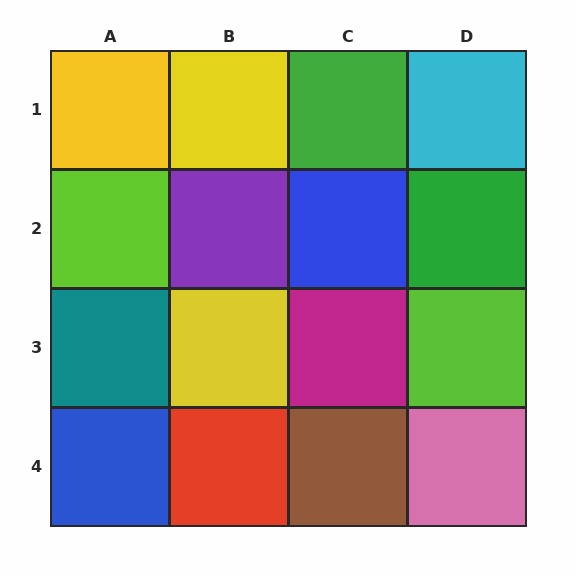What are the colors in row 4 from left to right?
Blue, red, brown, pink.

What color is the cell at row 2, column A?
Lime.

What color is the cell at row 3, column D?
Lime.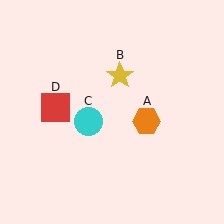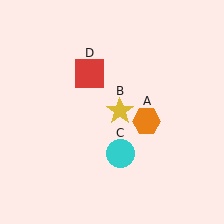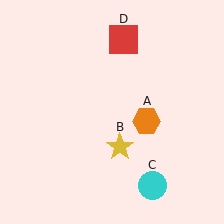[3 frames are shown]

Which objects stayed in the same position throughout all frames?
Orange hexagon (object A) remained stationary.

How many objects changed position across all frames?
3 objects changed position: yellow star (object B), cyan circle (object C), red square (object D).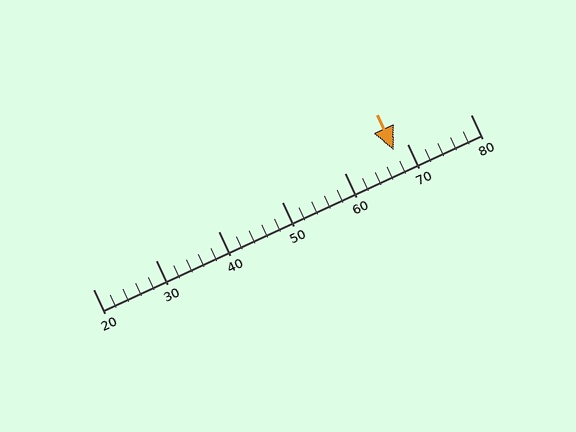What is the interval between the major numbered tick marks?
The major tick marks are spaced 10 units apart.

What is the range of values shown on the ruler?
The ruler shows values from 20 to 80.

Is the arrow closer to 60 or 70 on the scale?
The arrow is closer to 70.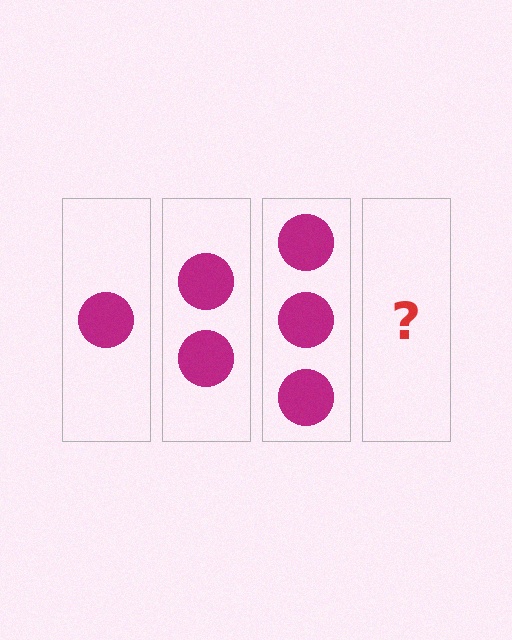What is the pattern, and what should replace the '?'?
The pattern is that each step adds one more circle. The '?' should be 4 circles.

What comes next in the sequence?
The next element should be 4 circles.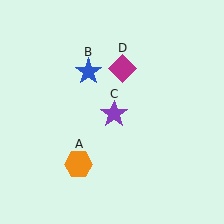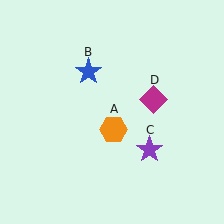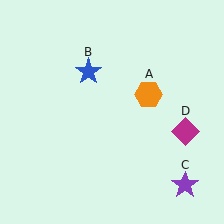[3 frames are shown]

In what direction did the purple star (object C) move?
The purple star (object C) moved down and to the right.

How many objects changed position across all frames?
3 objects changed position: orange hexagon (object A), purple star (object C), magenta diamond (object D).